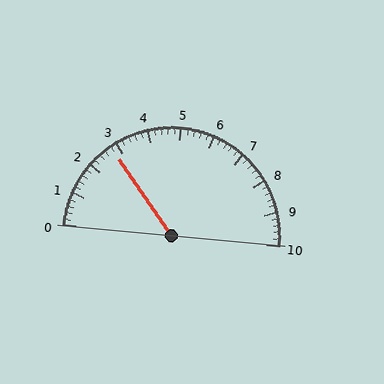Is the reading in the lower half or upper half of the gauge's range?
The reading is in the lower half of the range (0 to 10).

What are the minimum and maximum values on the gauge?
The gauge ranges from 0 to 10.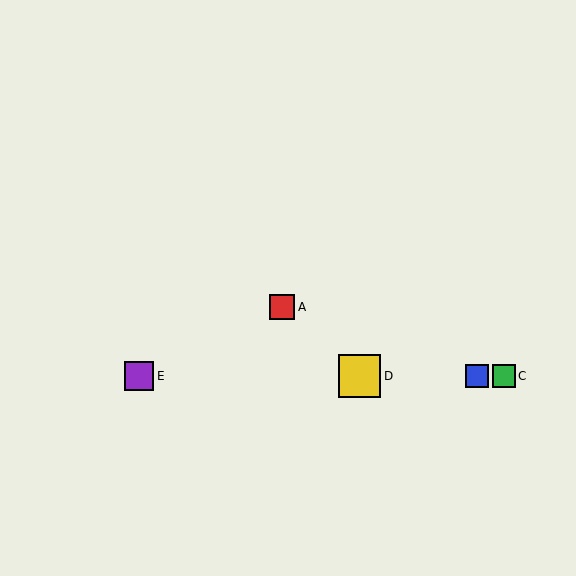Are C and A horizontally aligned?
No, C is at y≈376 and A is at y≈307.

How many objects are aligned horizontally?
4 objects (B, C, D, E) are aligned horizontally.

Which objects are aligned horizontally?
Objects B, C, D, E are aligned horizontally.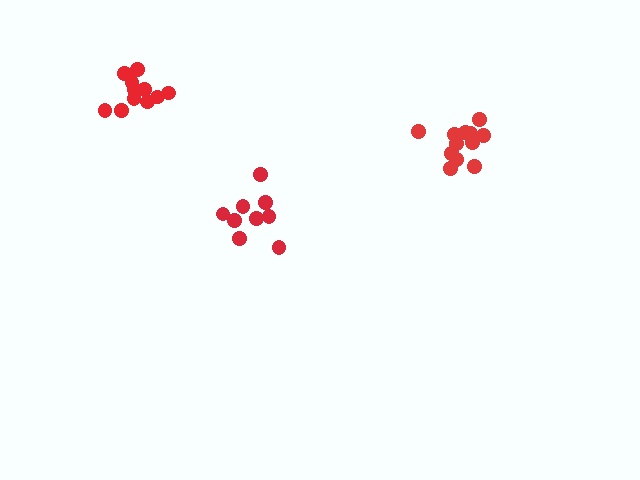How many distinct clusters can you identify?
There are 3 distinct clusters.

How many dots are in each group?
Group 1: 12 dots, Group 2: 11 dots, Group 3: 9 dots (32 total).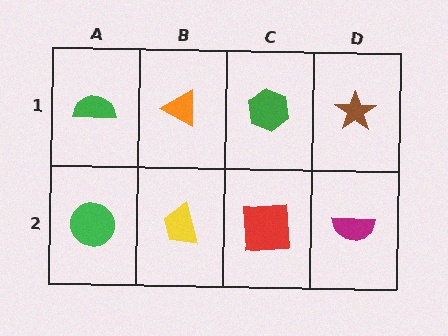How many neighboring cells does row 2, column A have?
2.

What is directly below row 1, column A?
A green circle.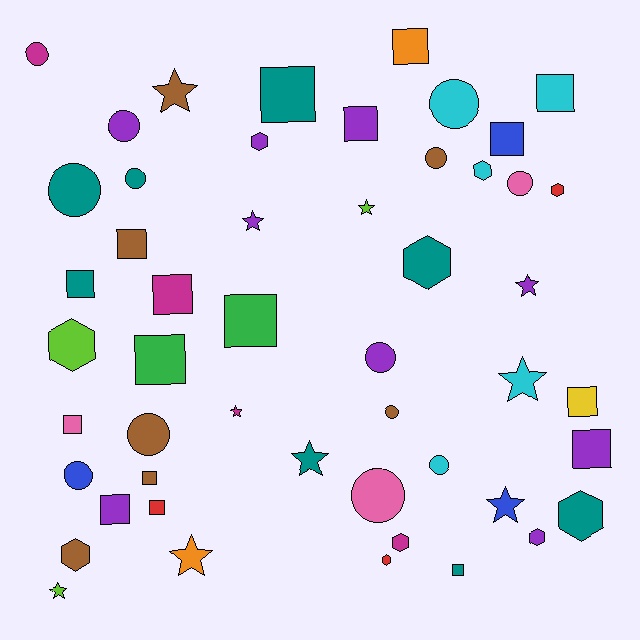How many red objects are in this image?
There are 3 red objects.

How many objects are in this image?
There are 50 objects.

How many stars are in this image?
There are 10 stars.